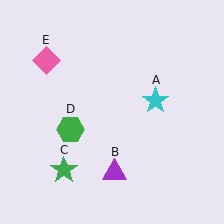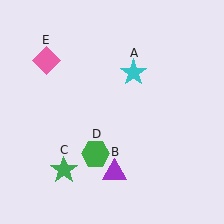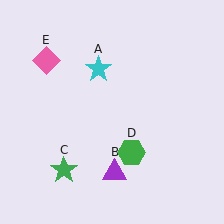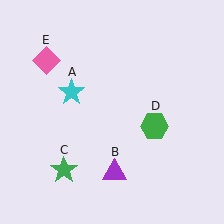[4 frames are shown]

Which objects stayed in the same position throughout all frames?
Purple triangle (object B) and green star (object C) and pink diamond (object E) remained stationary.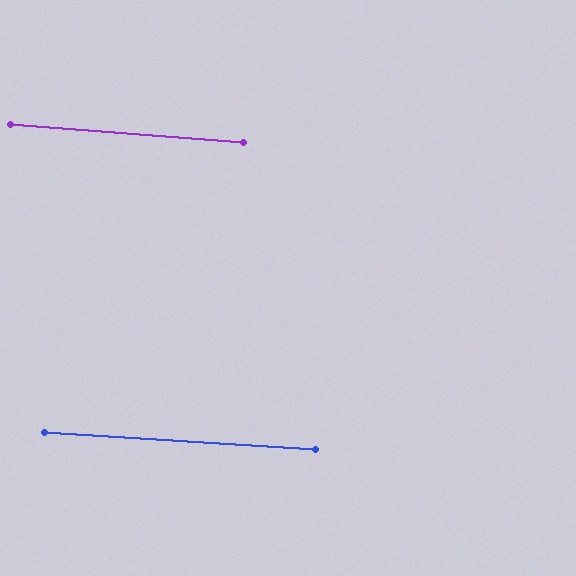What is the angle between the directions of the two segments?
Approximately 1 degree.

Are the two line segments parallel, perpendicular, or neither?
Parallel — their directions differ by only 1.0°.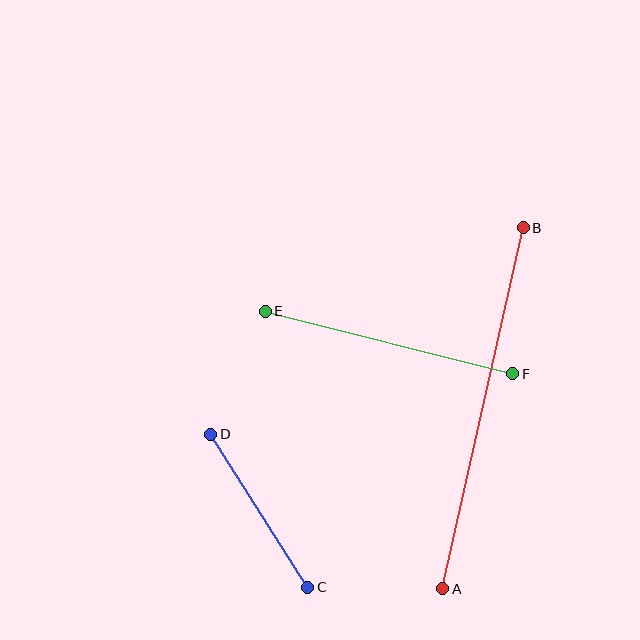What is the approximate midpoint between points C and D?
The midpoint is at approximately (259, 511) pixels.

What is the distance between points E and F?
The distance is approximately 255 pixels.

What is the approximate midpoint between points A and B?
The midpoint is at approximately (483, 408) pixels.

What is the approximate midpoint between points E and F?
The midpoint is at approximately (389, 342) pixels.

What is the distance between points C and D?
The distance is approximately 181 pixels.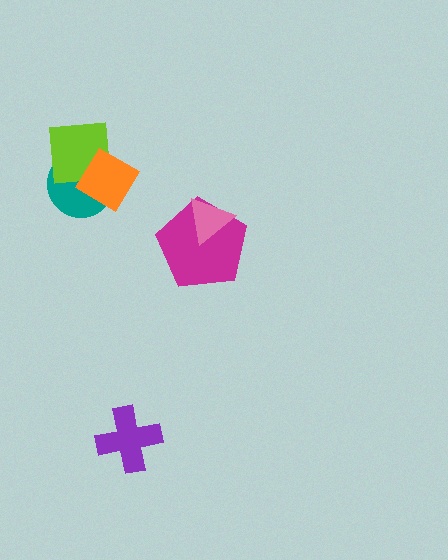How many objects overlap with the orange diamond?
2 objects overlap with the orange diamond.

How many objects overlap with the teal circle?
2 objects overlap with the teal circle.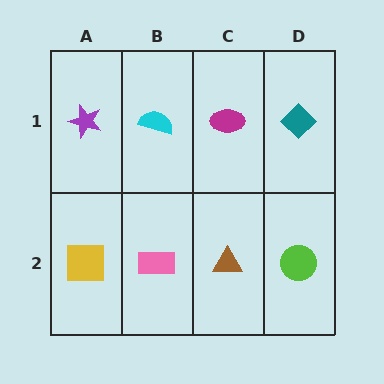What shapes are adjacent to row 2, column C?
A magenta ellipse (row 1, column C), a pink rectangle (row 2, column B), a lime circle (row 2, column D).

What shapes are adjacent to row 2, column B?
A cyan semicircle (row 1, column B), a yellow square (row 2, column A), a brown triangle (row 2, column C).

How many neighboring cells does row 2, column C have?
3.